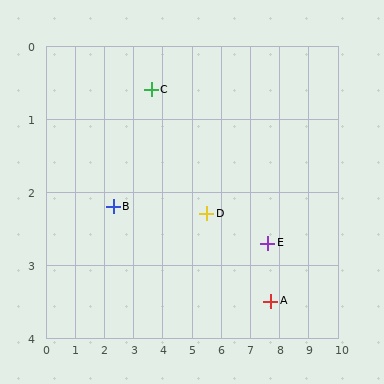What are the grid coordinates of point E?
Point E is at approximately (7.6, 2.7).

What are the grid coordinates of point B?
Point B is at approximately (2.3, 2.2).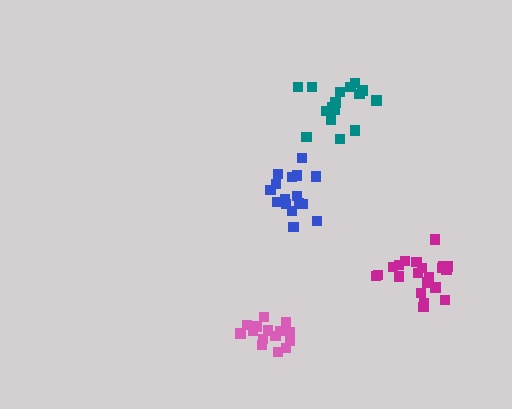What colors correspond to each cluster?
The clusters are colored: pink, teal, blue, magenta.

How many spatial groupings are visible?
There are 4 spatial groupings.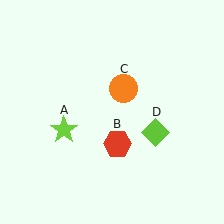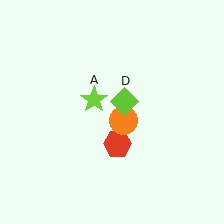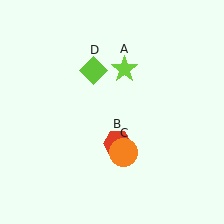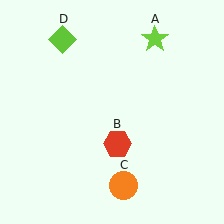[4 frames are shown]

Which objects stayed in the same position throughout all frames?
Red hexagon (object B) remained stationary.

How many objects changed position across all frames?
3 objects changed position: lime star (object A), orange circle (object C), lime diamond (object D).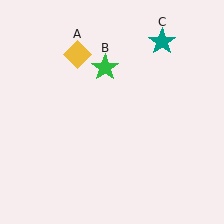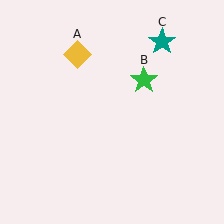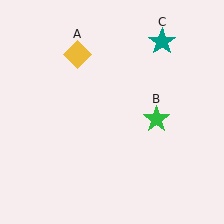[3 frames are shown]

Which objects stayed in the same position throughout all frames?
Yellow diamond (object A) and teal star (object C) remained stationary.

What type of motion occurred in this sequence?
The green star (object B) rotated clockwise around the center of the scene.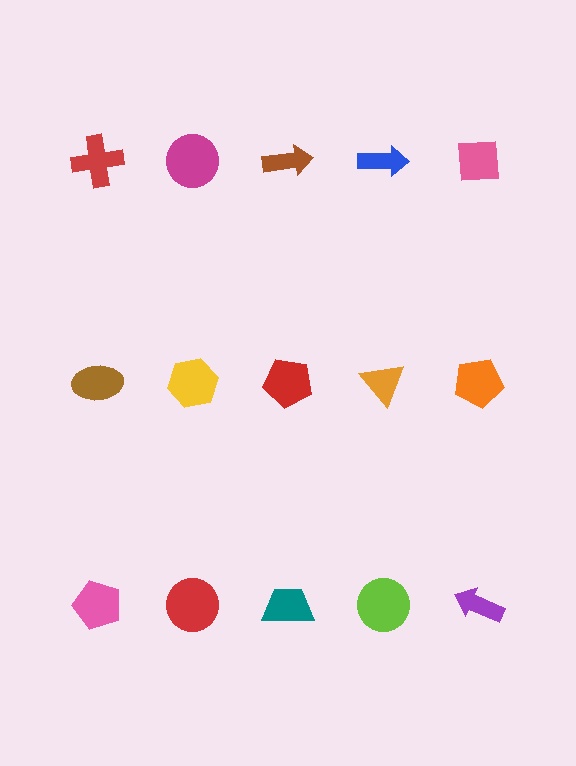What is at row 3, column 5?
A purple arrow.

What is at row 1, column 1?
A red cross.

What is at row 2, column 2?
A yellow hexagon.